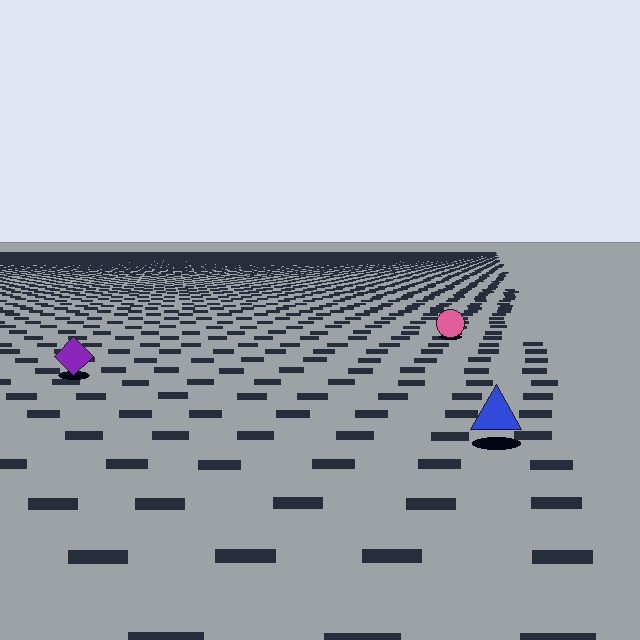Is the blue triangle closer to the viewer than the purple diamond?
Yes. The blue triangle is closer — you can tell from the texture gradient: the ground texture is coarser near it.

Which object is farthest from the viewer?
The pink circle is farthest from the viewer. It appears smaller and the ground texture around it is denser.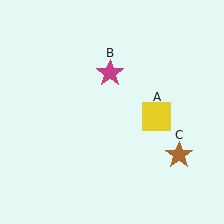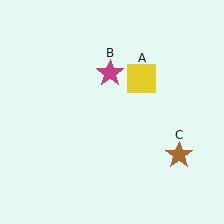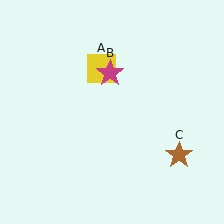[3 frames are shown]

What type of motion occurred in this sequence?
The yellow square (object A) rotated counterclockwise around the center of the scene.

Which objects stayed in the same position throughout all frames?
Magenta star (object B) and brown star (object C) remained stationary.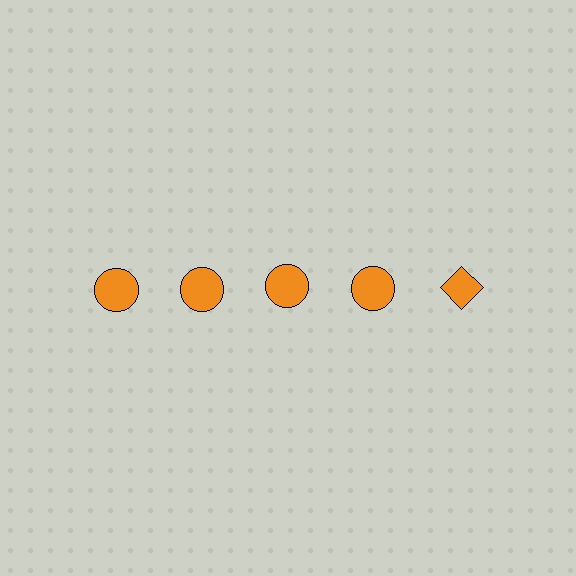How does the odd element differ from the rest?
It has a different shape: diamond instead of circle.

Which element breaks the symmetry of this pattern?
The orange diamond in the top row, rightmost column breaks the symmetry. All other shapes are orange circles.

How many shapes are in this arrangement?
There are 5 shapes arranged in a grid pattern.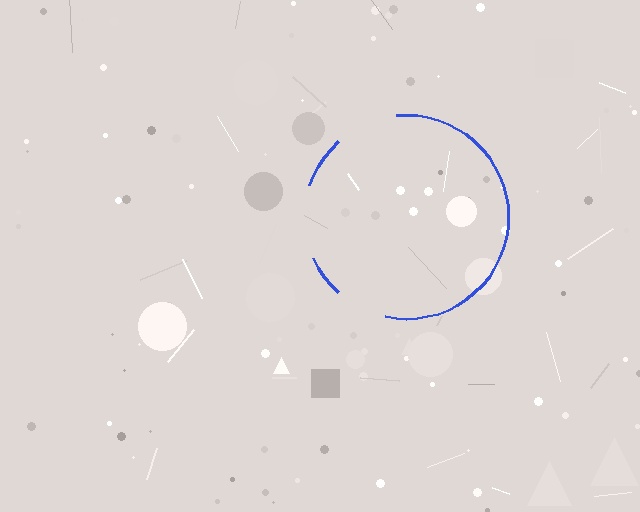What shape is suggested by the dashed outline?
The dashed outline suggests a circle.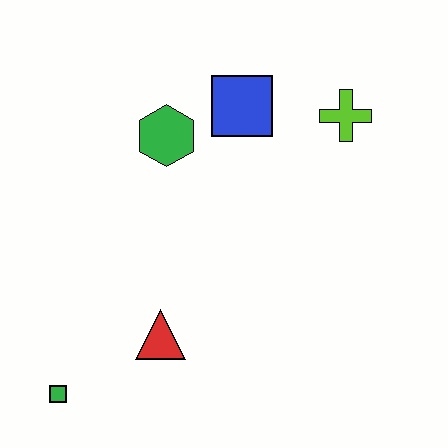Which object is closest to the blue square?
The green hexagon is closest to the blue square.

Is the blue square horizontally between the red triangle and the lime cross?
Yes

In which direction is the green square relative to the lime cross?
The green square is to the left of the lime cross.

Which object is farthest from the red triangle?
The lime cross is farthest from the red triangle.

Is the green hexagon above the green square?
Yes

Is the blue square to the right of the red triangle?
Yes